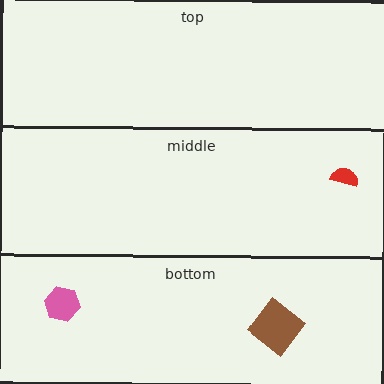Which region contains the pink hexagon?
The bottom region.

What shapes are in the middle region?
The red semicircle.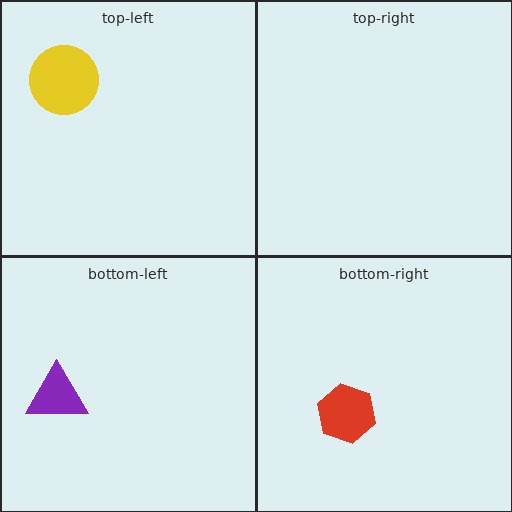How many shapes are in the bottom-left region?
1.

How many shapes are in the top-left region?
1.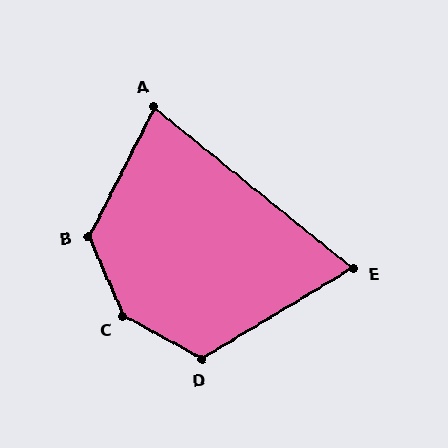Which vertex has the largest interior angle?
C, at approximately 142 degrees.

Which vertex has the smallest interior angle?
E, at approximately 70 degrees.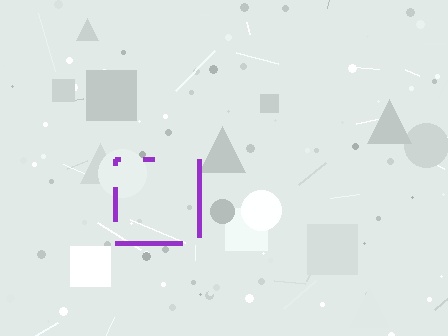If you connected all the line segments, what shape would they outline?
They would outline a square.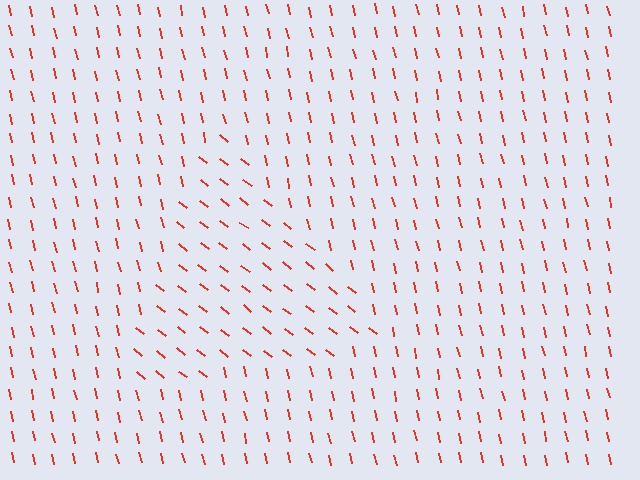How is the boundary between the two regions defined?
The boundary is defined purely by a change in line orientation (approximately 40 degrees difference). All lines are the same color and thickness.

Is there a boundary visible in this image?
Yes, there is a texture boundary formed by a change in line orientation.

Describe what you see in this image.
The image is filled with small red line segments. A triangle region in the image has lines oriented differently from the surrounding lines, creating a visible texture boundary.